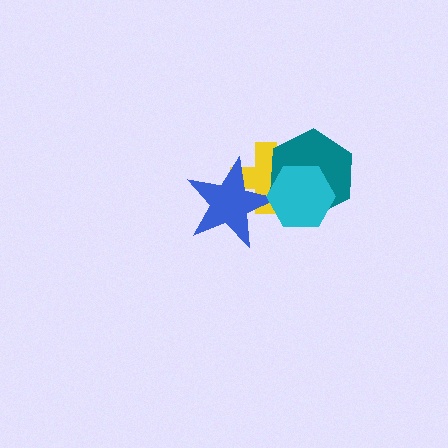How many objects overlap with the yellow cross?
3 objects overlap with the yellow cross.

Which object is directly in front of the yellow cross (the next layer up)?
The teal hexagon is directly in front of the yellow cross.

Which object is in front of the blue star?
The cyan hexagon is in front of the blue star.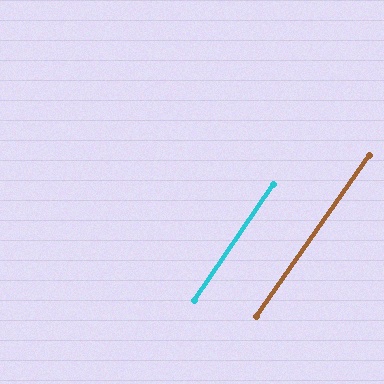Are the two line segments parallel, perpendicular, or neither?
Parallel — their directions differ by only 1.0°.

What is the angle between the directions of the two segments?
Approximately 1 degree.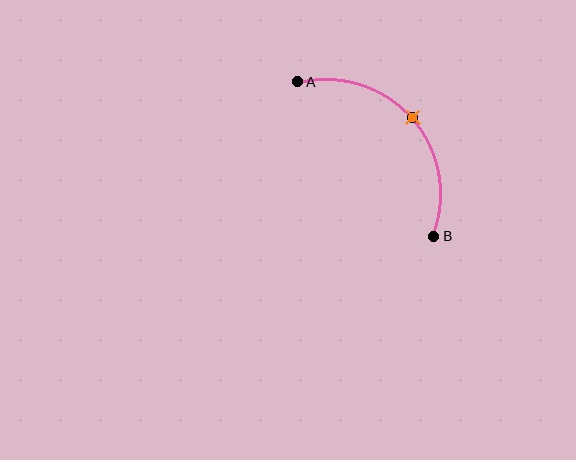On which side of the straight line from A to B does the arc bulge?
The arc bulges above and to the right of the straight line connecting A and B.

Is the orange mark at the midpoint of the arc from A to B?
Yes. The orange mark lies on the arc at equal arc-length from both A and B — it is the arc midpoint.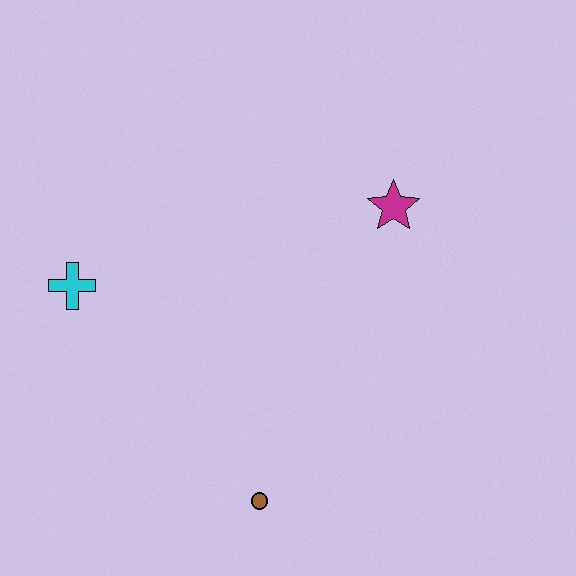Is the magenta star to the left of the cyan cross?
No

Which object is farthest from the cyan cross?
The magenta star is farthest from the cyan cross.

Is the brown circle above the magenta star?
No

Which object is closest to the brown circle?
The cyan cross is closest to the brown circle.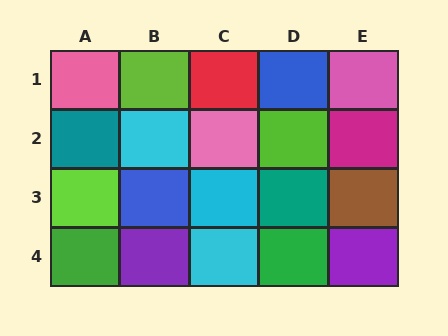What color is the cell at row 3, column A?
Lime.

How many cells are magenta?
1 cell is magenta.